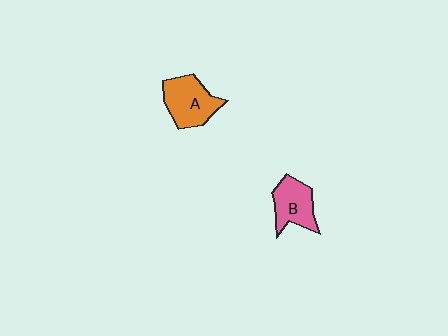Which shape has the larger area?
Shape A (orange).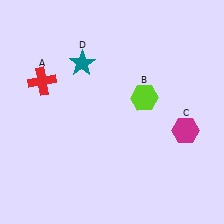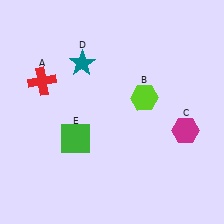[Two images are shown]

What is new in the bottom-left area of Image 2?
A green square (E) was added in the bottom-left area of Image 2.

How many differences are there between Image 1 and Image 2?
There is 1 difference between the two images.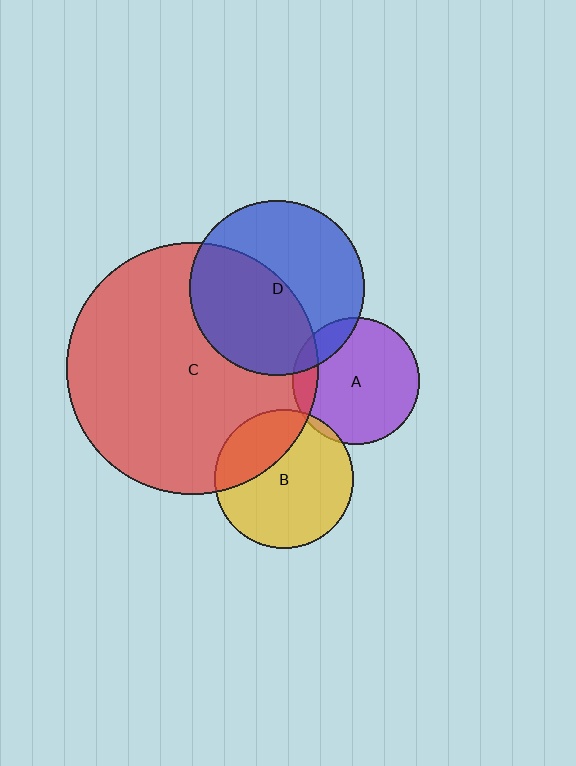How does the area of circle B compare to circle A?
Approximately 1.2 times.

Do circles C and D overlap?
Yes.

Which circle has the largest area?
Circle C (red).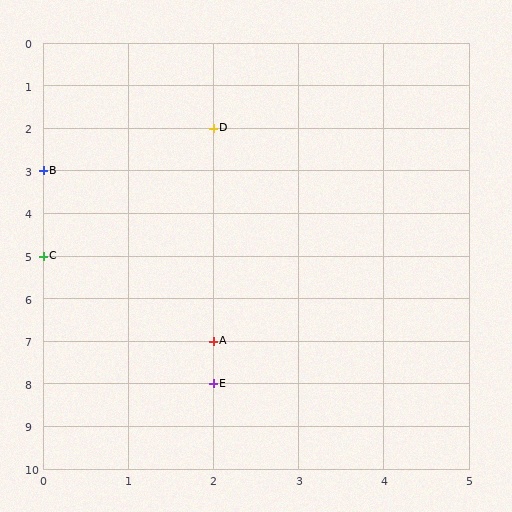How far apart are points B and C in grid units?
Points B and C are 2 rows apart.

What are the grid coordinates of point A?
Point A is at grid coordinates (2, 7).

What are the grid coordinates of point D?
Point D is at grid coordinates (2, 2).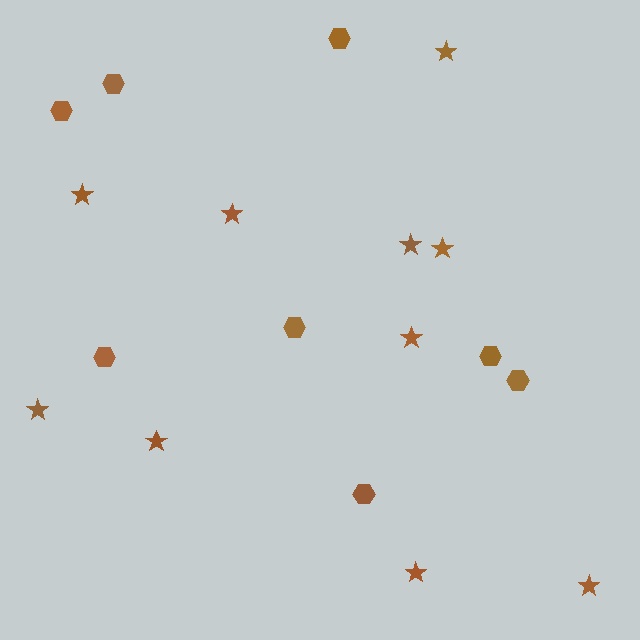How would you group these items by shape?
There are 2 groups: one group of stars (10) and one group of hexagons (8).